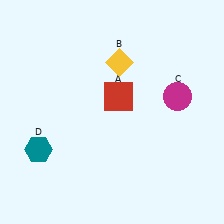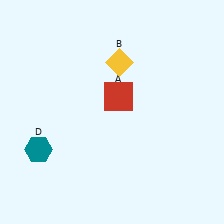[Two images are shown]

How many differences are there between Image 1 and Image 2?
There is 1 difference between the two images.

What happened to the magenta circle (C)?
The magenta circle (C) was removed in Image 2. It was in the top-right area of Image 1.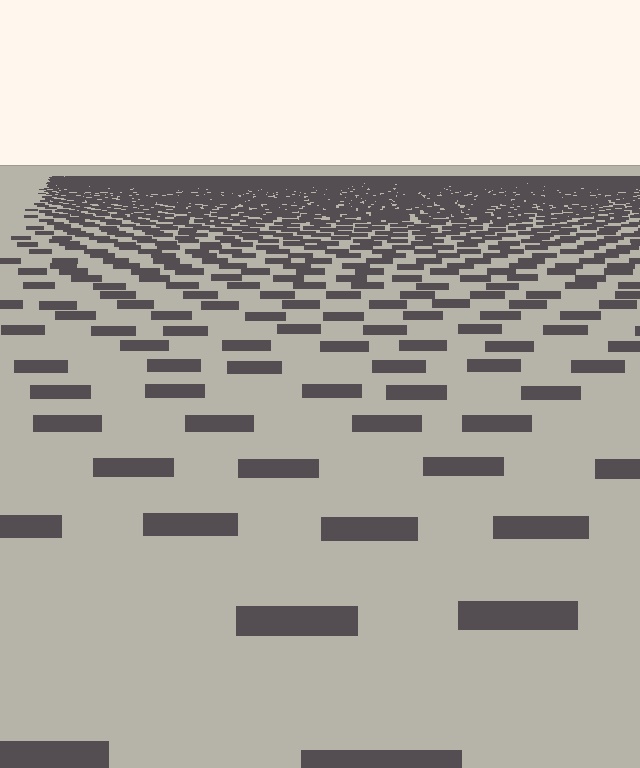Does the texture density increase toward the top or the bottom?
Density increases toward the top.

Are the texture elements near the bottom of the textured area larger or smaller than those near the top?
Larger. Near the bottom, elements are closer to the viewer and appear at a bigger on-screen size.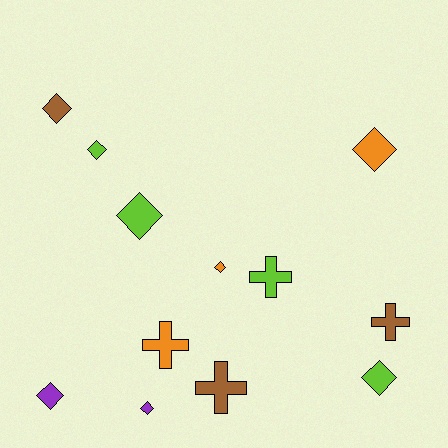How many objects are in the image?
There are 12 objects.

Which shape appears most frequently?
Diamond, with 8 objects.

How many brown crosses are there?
There are 2 brown crosses.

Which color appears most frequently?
Lime, with 4 objects.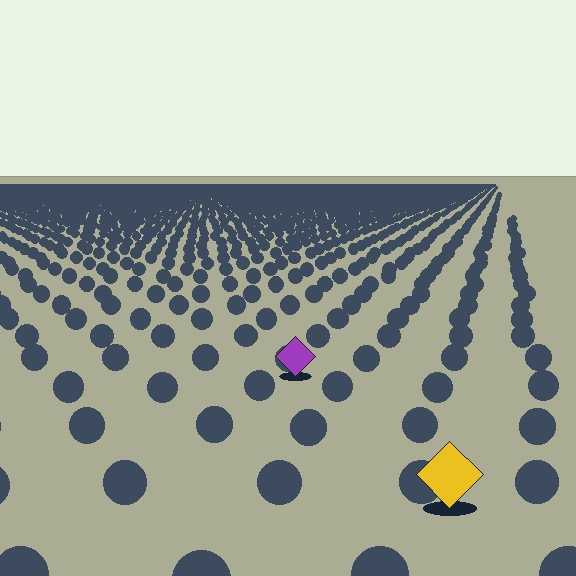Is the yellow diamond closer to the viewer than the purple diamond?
Yes. The yellow diamond is closer — you can tell from the texture gradient: the ground texture is coarser near it.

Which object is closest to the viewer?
The yellow diamond is closest. The texture marks near it are larger and more spread out.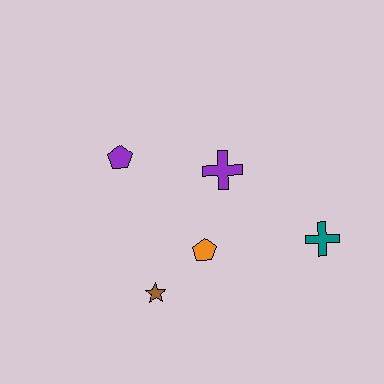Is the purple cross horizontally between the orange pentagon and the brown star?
No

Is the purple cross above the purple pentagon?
No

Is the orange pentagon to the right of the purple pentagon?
Yes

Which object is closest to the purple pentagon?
The purple cross is closest to the purple pentagon.